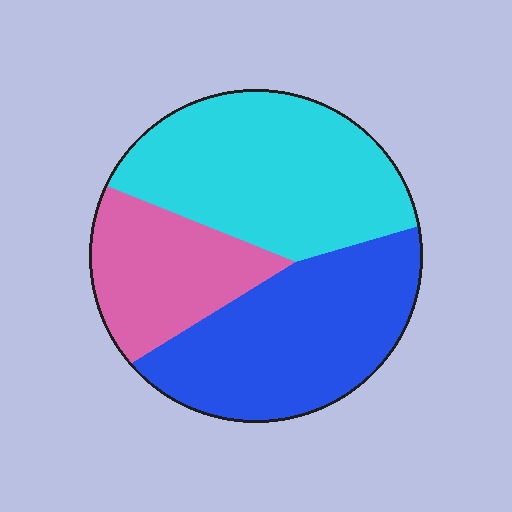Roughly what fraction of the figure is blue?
Blue takes up about three eighths (3/8) of the figure.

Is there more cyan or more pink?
Cyan.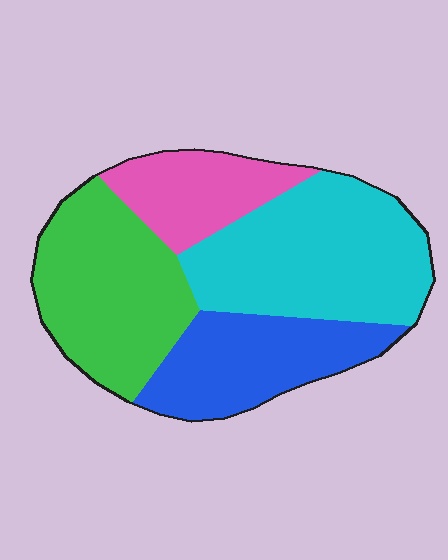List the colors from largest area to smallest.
From largest to smallest: cyan, green, blue, pink.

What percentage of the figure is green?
Green takes up about one quarter (1/4) of the figure.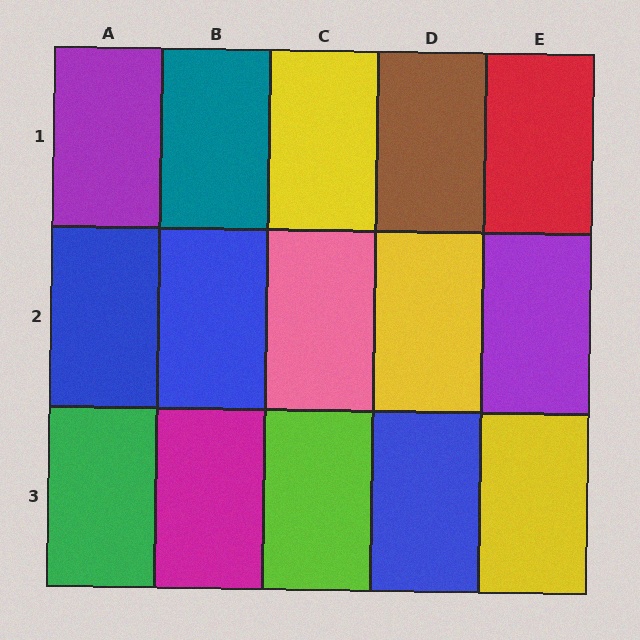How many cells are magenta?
1 cell is magenta.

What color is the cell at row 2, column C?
Pink.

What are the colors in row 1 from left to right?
Purple, teal, yellow, brown, red.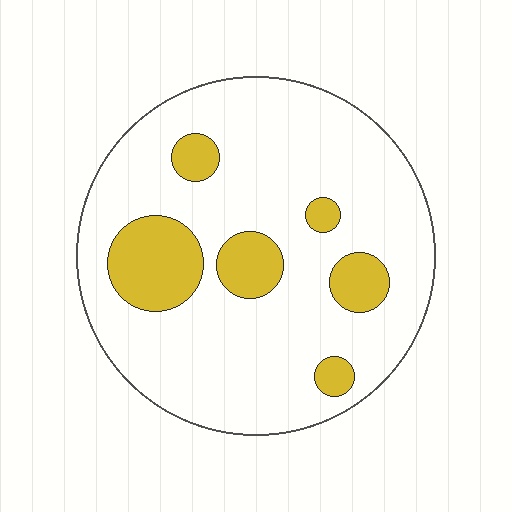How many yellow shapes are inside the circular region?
6.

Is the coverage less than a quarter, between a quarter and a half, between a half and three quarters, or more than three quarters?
Less than a quarter.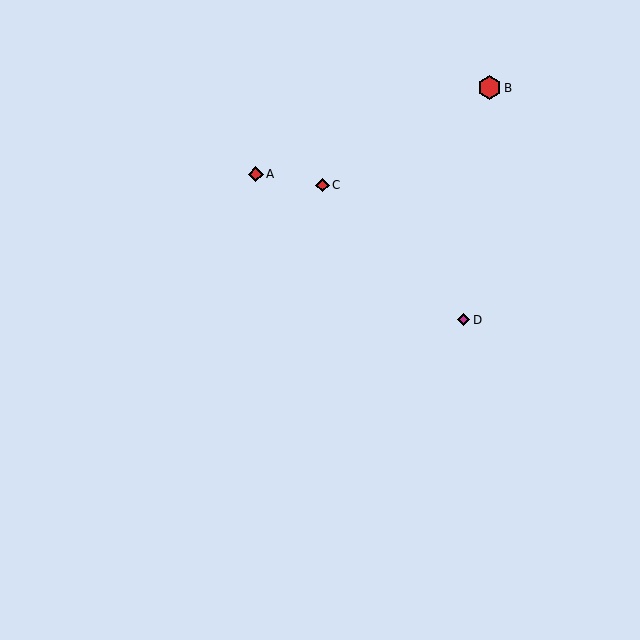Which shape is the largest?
The red hexagon (labeled B) is the largest.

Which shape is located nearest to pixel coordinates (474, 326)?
The magenta diamond (labeled D) at (463, 320) is nearest to that location.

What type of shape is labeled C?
Shape C is a red diamond.